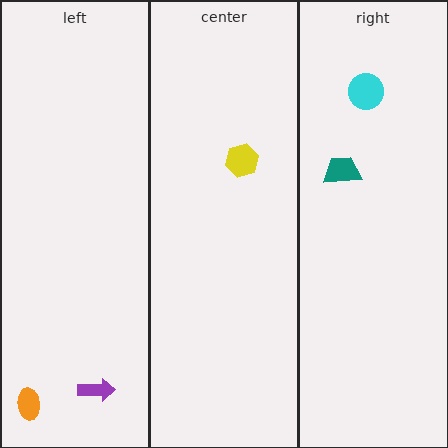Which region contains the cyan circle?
The right region.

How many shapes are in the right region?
2.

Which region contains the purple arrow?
The left region.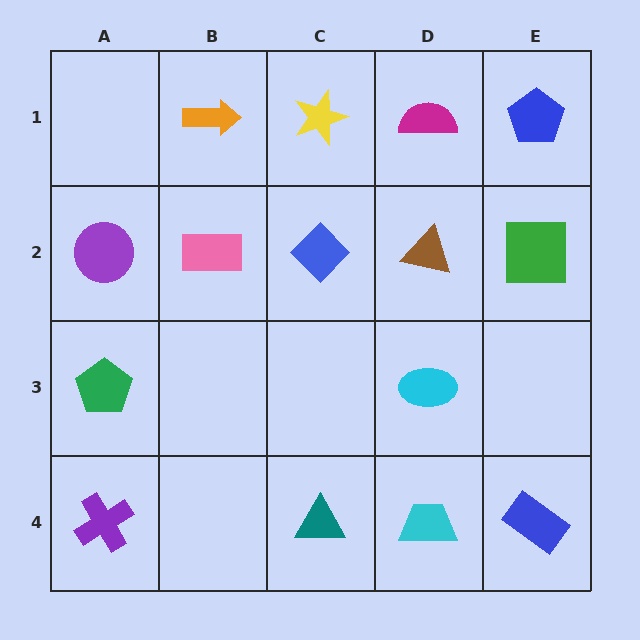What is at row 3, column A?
A green pentagon.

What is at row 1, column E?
A blue pentagon.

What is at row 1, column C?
A yellow star.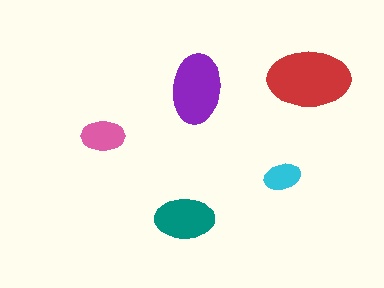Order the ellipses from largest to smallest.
the red one, the purple one, the teal one, the pink one, the cyan one.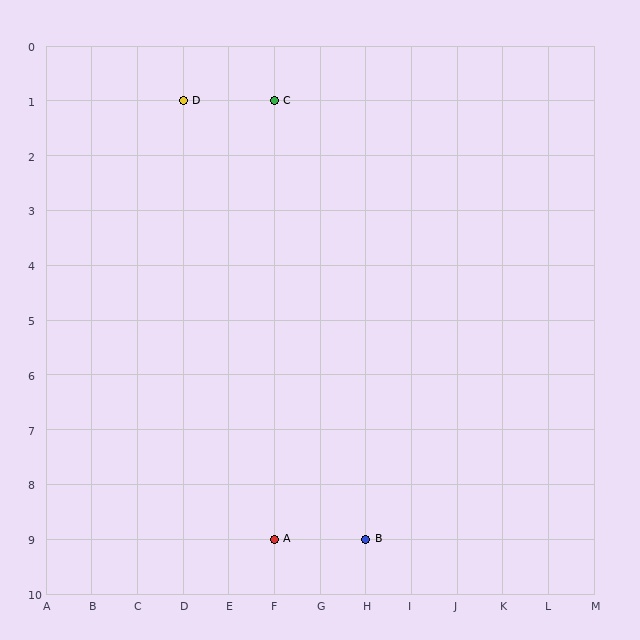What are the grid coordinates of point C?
Point C is at grid coordinates (F, 1).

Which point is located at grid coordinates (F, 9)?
Point A is at (F, 9).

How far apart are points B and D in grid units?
Points B and D are 4 columns and 8 rows apart (about 8.9 grid units diagonally).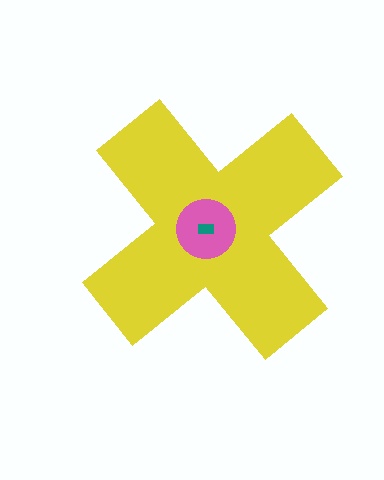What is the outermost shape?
The yellow cross.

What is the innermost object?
The teal rectangle.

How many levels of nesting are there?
3.